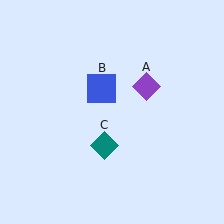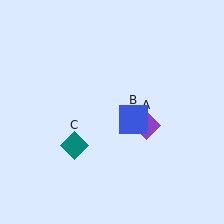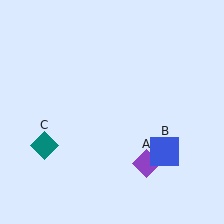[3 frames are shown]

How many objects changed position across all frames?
3 objects changed position: purple diamond (object A), blue square (object B), teal diamond (object C).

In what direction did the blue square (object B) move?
The blue square (object B) moved down and to the right.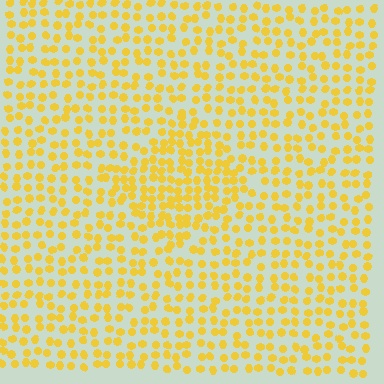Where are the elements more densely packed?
The elements are more densely packed inside the diamond boundary.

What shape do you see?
I see a diamond.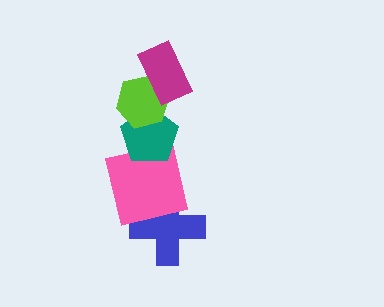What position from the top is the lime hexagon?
The lime hexagon is 2nd from the top.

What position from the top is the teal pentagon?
The teal pentagon is 3rd from the top.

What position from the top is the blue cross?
The blue cross is 5th from the top.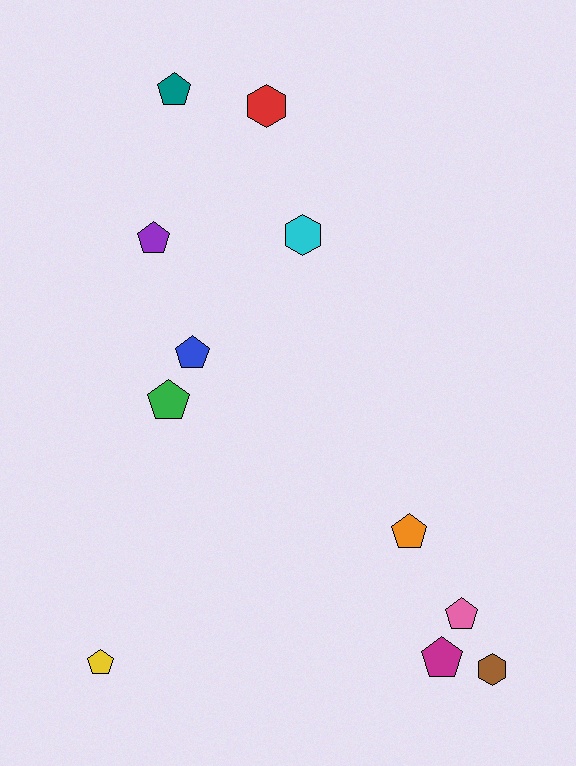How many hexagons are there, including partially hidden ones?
There are 3 hexagons.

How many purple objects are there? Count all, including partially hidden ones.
There is 1 purple object.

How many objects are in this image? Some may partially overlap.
There are 11 objects.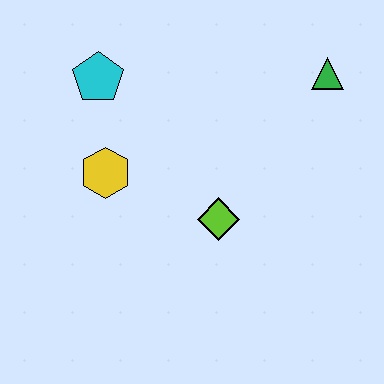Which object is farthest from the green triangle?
The yellow hexagon is farthest from the green triangle.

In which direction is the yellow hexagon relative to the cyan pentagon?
The yellow hexagon is below the cyan pentagon.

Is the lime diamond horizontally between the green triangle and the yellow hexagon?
Yes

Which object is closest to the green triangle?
The lime diamond is closest to the green triangle.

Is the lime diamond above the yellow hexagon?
No